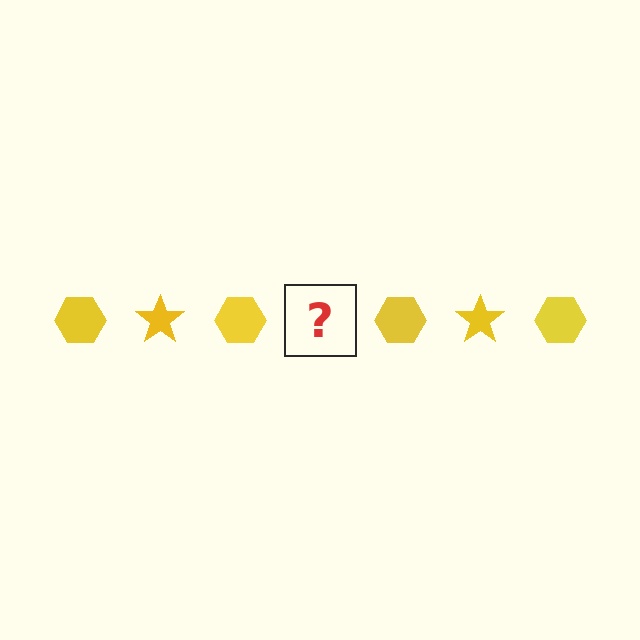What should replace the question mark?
The question mark should be replaced with a yellow star.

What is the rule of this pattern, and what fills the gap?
The rule is that the pattern cycles through hexagon, star shapes in yellow. The gap should be filled with a yellow star.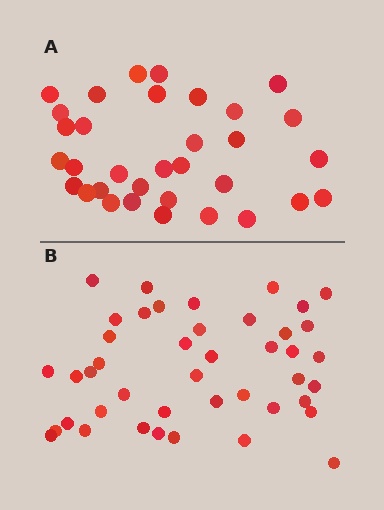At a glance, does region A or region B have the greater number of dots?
Region B (the bottom region) has more dots.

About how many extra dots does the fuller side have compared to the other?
Region B has roughly 10 or so more dots than region A.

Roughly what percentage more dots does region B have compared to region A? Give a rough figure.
About 30% more.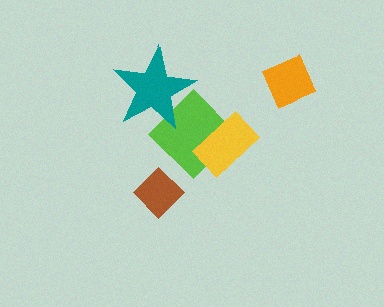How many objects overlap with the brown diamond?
0 objects overlap with the brown diamond.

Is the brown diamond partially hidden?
No, no other shape covers it.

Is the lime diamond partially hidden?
Yes, it is partially covered by another shape.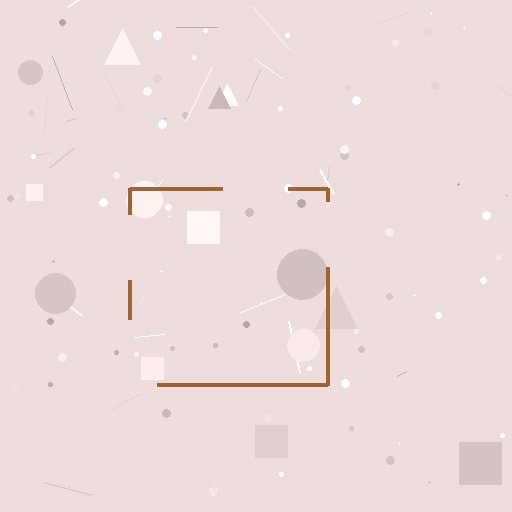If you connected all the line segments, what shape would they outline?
They would outline a square.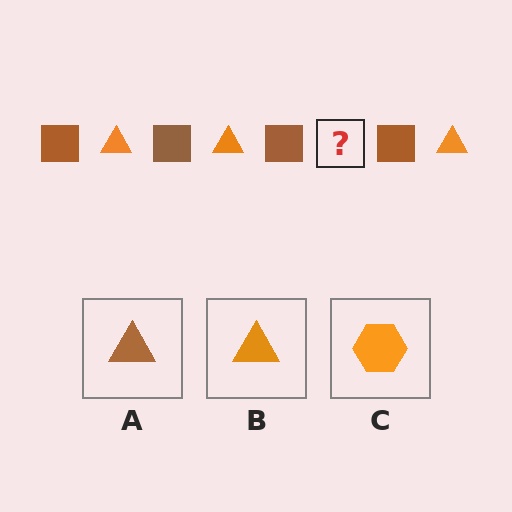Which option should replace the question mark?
Option B.